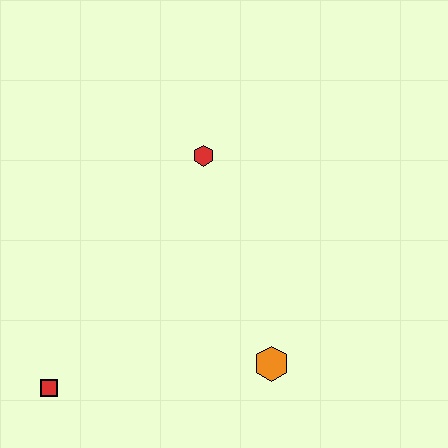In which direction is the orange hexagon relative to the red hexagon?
The orange hexagon is below the red hexagon.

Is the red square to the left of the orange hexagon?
Yes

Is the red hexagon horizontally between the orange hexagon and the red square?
Yes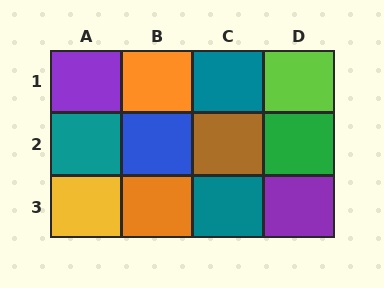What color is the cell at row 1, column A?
Purple.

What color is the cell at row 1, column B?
Orange.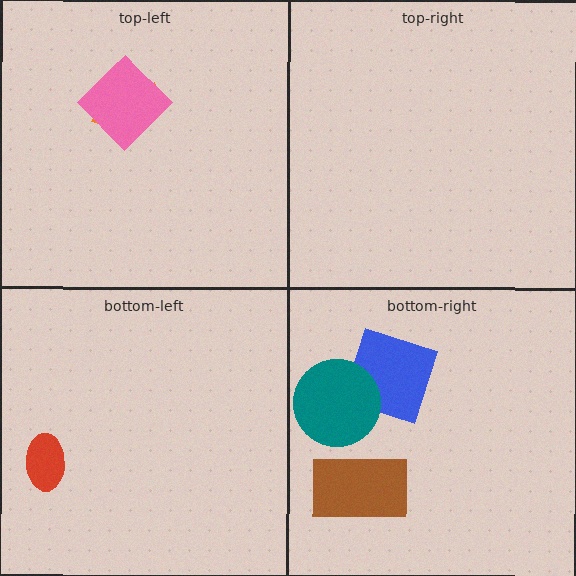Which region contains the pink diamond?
The top-left region.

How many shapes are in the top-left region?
2.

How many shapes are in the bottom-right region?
3.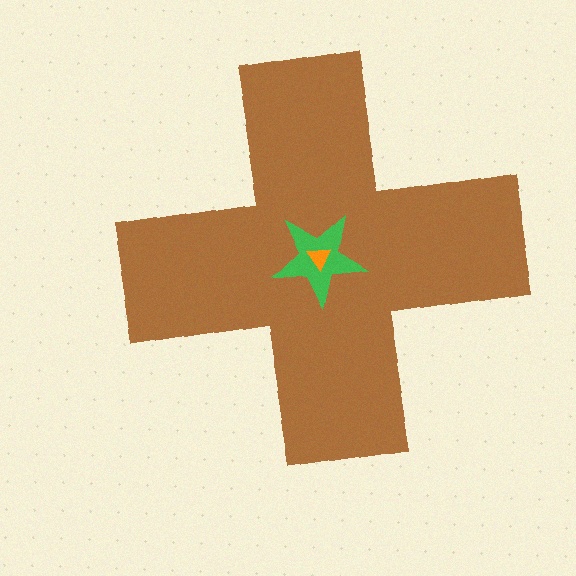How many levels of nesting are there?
3.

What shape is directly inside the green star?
The orange triangle.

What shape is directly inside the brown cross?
The green star.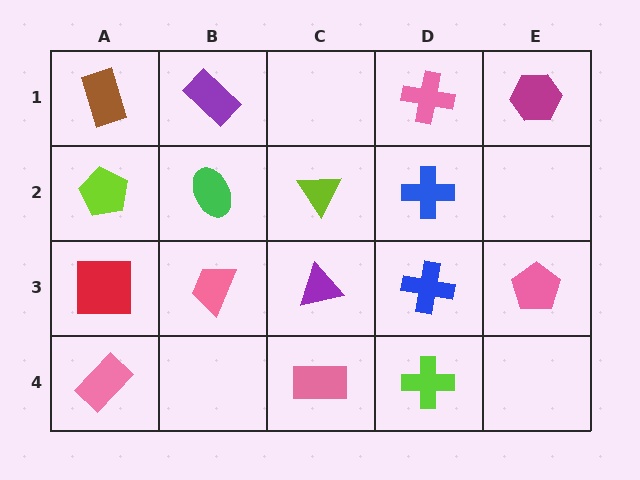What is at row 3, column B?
A pink trapezoid.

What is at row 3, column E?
A pink pentagon.